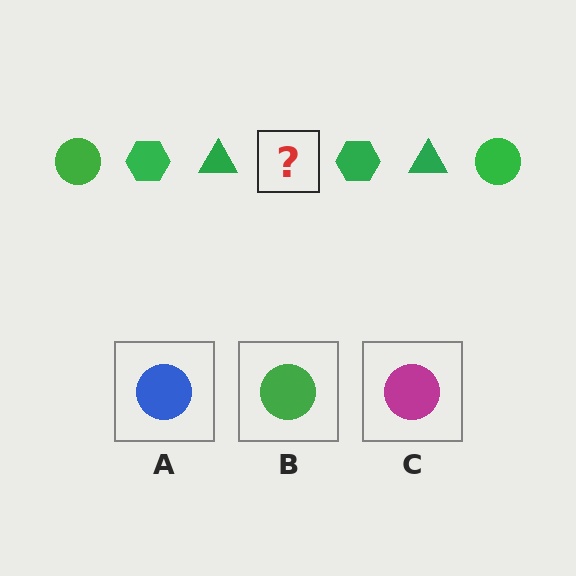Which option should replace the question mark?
Option B.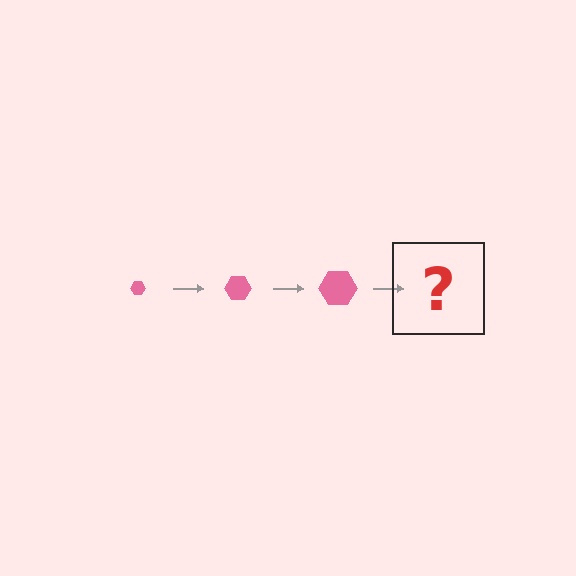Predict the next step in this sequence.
The next step is a pink hexagon, larger than the previous one.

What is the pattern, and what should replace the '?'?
The pattern is that the hexagon gets progressively larger each step. The '?' should be a pink hexagon, larger than the previous one.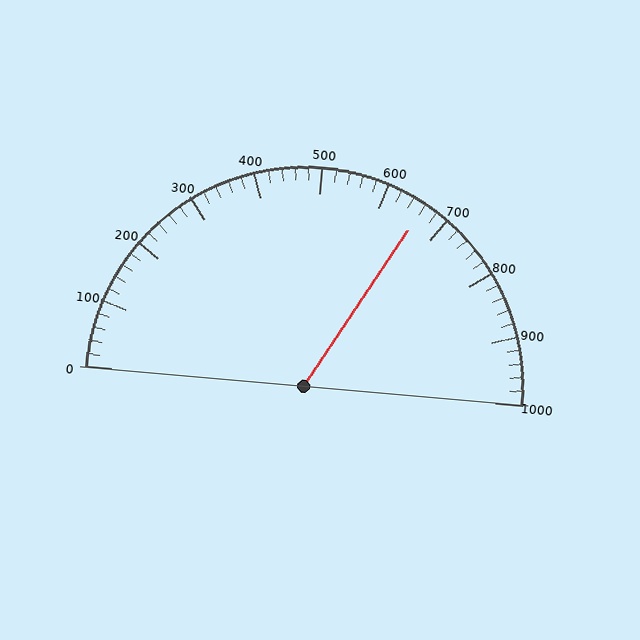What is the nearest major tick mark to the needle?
The nearest major tick mark is 700.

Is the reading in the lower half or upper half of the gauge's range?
The reading is in the upper half of the range (0 to 1000).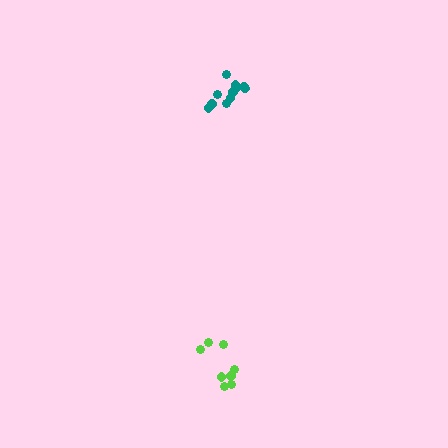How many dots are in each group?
Group 1: 8 dots, Group 2: 11 dots (19 total).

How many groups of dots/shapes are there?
There are 2 groups.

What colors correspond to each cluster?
The clusters are colored: lime, teal.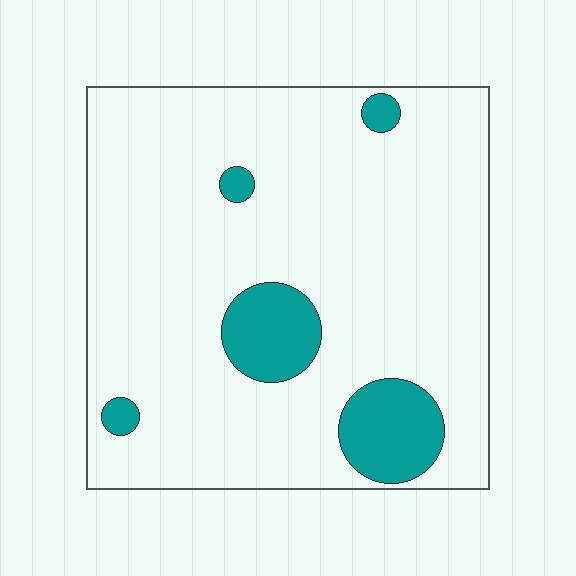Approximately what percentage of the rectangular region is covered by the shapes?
Approximately 10%.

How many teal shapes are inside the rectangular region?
5.